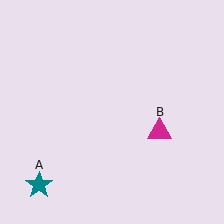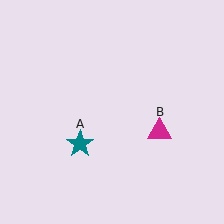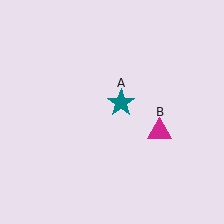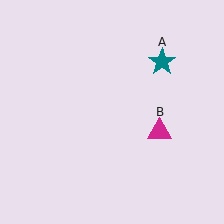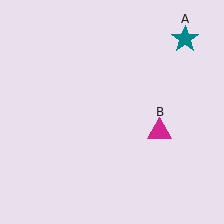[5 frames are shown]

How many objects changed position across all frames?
1 object changed position: teal star (object A).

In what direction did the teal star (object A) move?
The teal star (object A) moved up and to the right.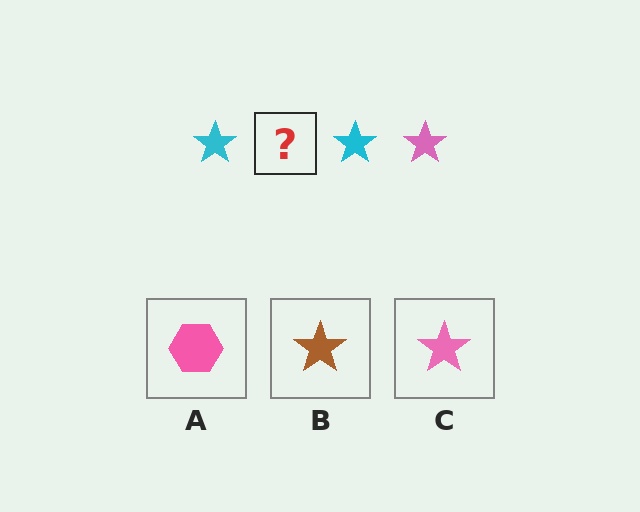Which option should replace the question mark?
Option C.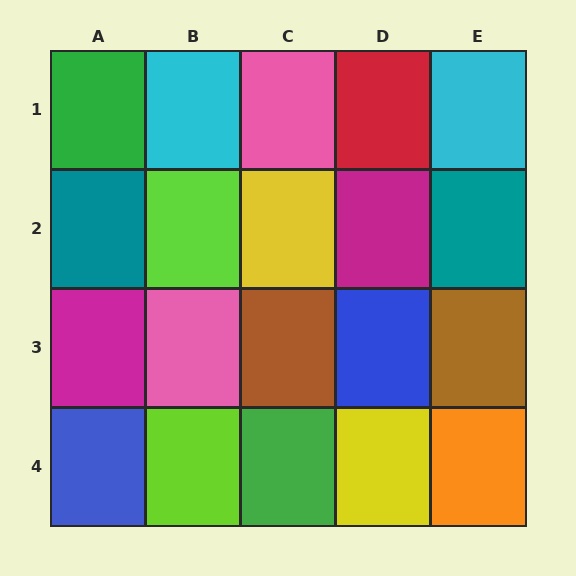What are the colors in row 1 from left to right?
Green, cyan, pink, red, cyan.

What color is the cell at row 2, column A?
Teal.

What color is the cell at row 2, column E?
Teal.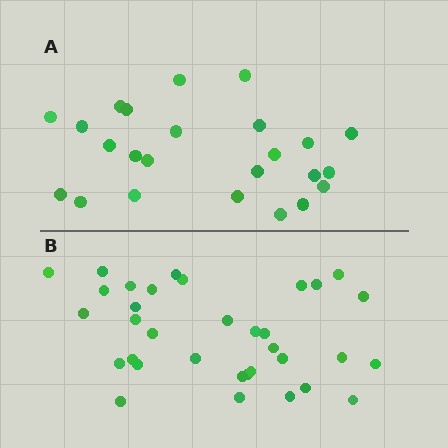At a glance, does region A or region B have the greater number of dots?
Region B (the bottom region) has more dots.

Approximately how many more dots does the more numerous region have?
Region B has roughly 10 or so more dots than region A.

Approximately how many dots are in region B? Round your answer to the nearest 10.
About 30 dots. (The exact count is 34, which rounds to 30.)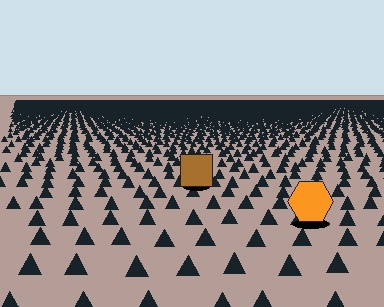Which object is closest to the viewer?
The orange hexagon is closest. The texture marks near it are larger and more spread out.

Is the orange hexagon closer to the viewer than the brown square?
Yes. The orange hexagon is closer — you can tell from the texture gradient: the ground texture is coarser near it.